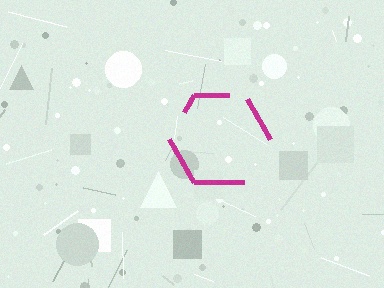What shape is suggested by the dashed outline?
The dashed outline suggests a hexagon.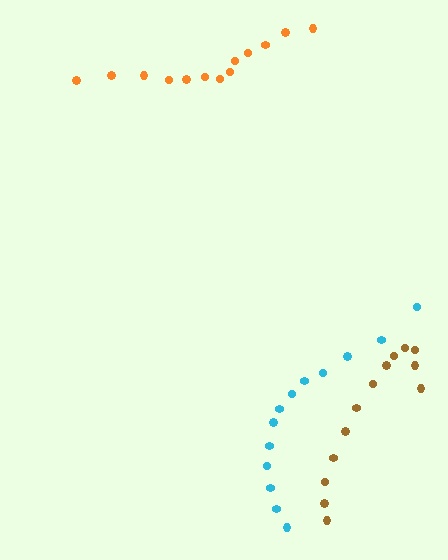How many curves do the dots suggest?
There are 3 distinct paths.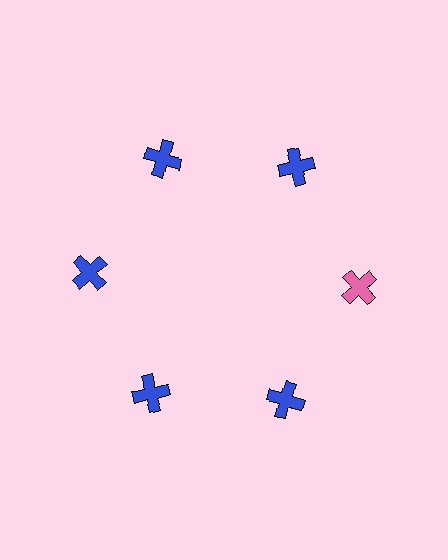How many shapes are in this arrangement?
There are 6 shapes arranged in a ring pattern.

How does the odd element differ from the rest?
It has a different color: pink instead of blue.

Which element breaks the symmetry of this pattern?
The pink cross at roughly the 3 o'clock position breaks the symmetry. All other shapes are blue crosses.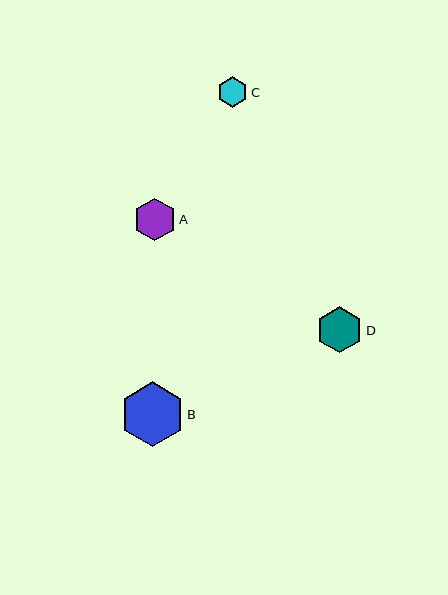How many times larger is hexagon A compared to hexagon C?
Hexagon A is approximately 1.4 times the size of hexagon C.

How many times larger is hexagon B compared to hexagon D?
Hexagon B is approximately 1.4 times the size of hexagon D.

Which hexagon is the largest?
Hexagon B is the largest with a size of approximately 65 pixels.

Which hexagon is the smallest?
Hexagon C is the smallest with a size of approximately 31 pixels.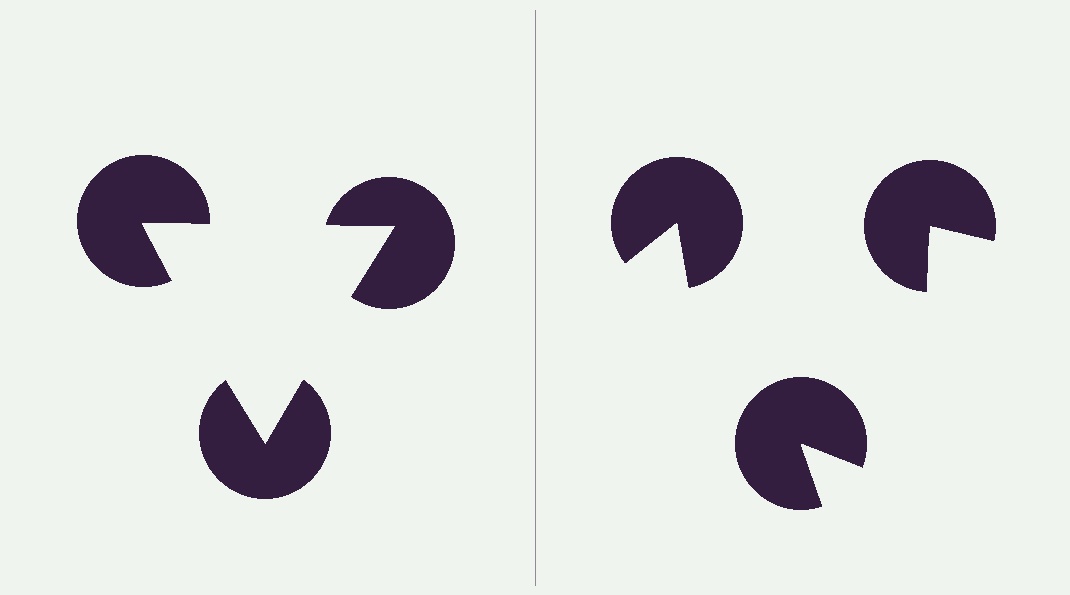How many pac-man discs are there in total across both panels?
6 — 3 on each side.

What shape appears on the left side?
An illusory triangle.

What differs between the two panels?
The pac-man discs are positioned identically on both sides; only the wedge orientations differ. On the left they align to a triangle; on the right they are misaligned.